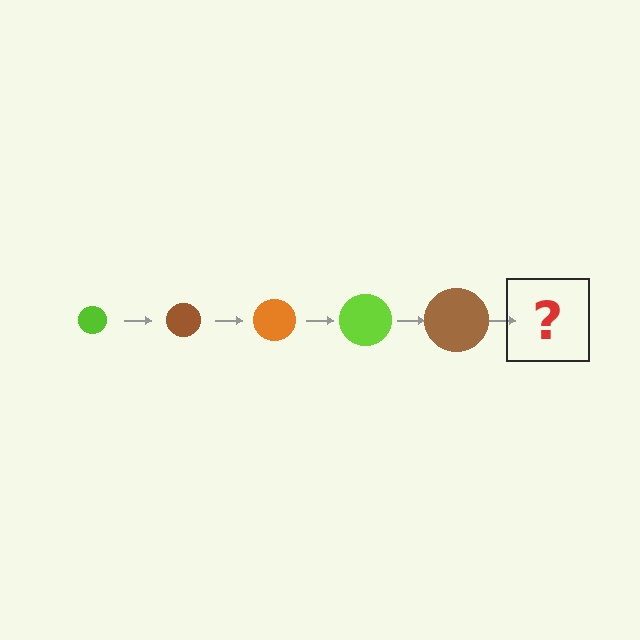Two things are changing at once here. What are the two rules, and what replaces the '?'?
The two rules are that the circle grows larger each step and the color cycles through lime, brown, and orange. The '?' should be an orange circle, larger than the previous one.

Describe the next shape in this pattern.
It should be an orange circle, larger than the previous one.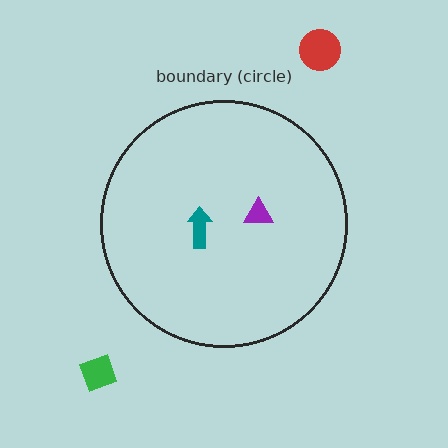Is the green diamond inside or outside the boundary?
Outside.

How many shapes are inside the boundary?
2 inside, 2 outside.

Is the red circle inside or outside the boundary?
Outside.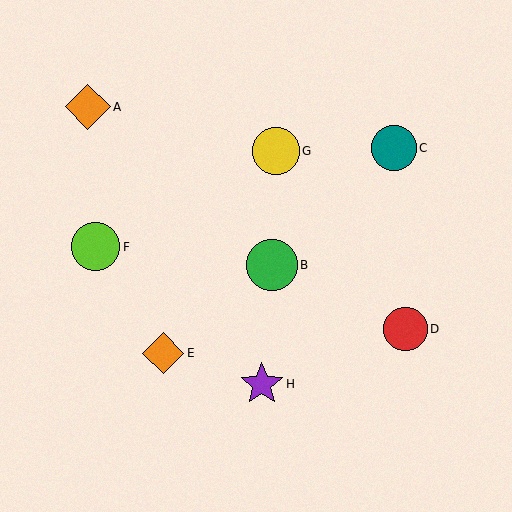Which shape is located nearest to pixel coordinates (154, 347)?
The orange diamond (labeled E) at (163, 353) is nearest to that location.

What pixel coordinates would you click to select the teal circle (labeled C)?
Click at (394, 148) to select the teal circle C.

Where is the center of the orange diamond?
The center of the orange diamond is at (163, 353).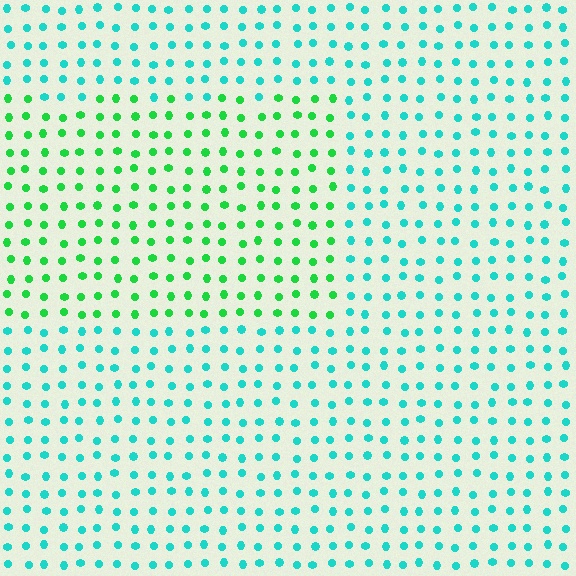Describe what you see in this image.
The image is filled with small cyan elements in a uniform arrangement. A rectangle-shaped region is visible where the elements are tinted to a slightly different hue, forming a subtle color boundary.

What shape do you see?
I see a rectangle.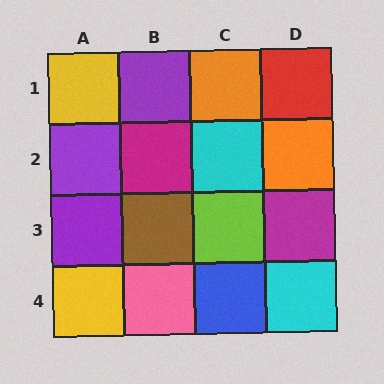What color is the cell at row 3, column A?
Purple.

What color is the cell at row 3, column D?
Magenta.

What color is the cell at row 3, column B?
Brown.